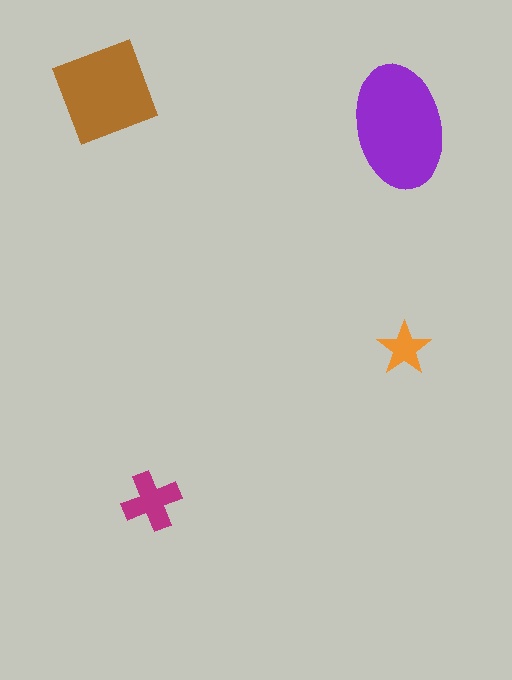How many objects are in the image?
There are 4 objects in the image.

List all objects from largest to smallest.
The purple ellipse, the brown square, the magenta cross, the orange star.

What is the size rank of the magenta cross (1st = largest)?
3rd.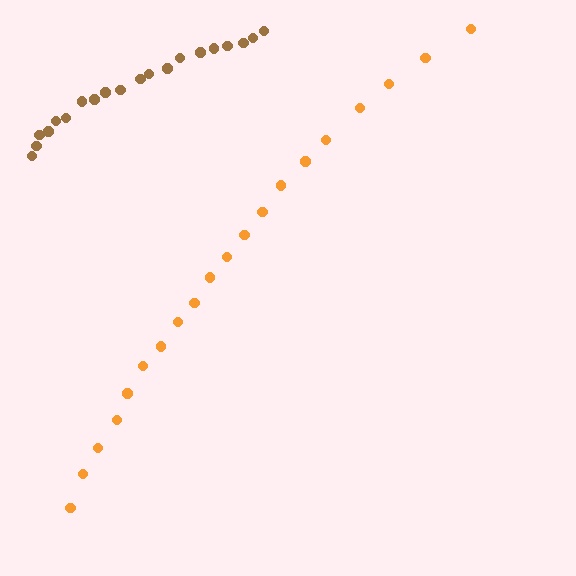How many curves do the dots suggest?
There are 2 distinct paths.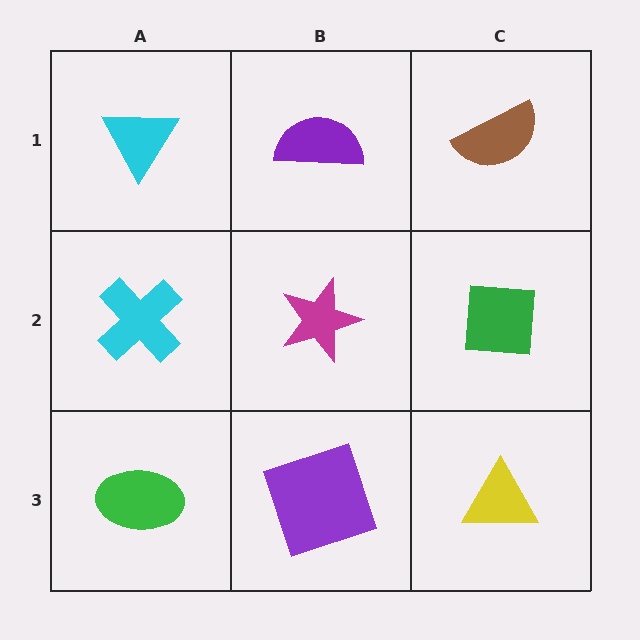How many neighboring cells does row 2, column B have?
4.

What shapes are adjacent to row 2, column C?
A brown semicircle (row 1, column C), a yellow triangle (row 3, column C), a magenta star (row 2, column B).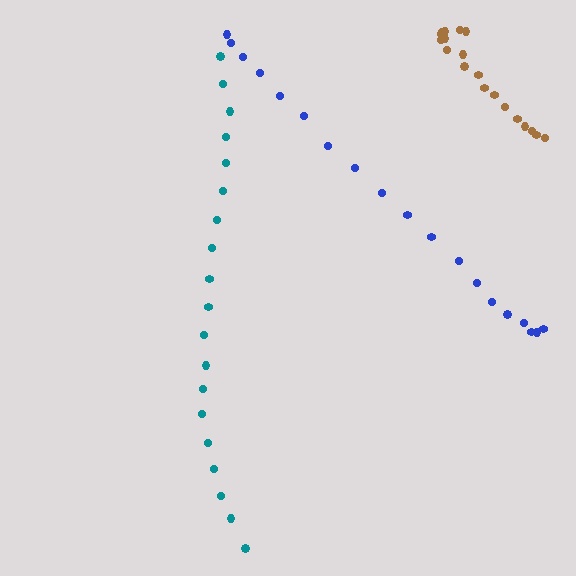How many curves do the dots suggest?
There are 3 distinct paths.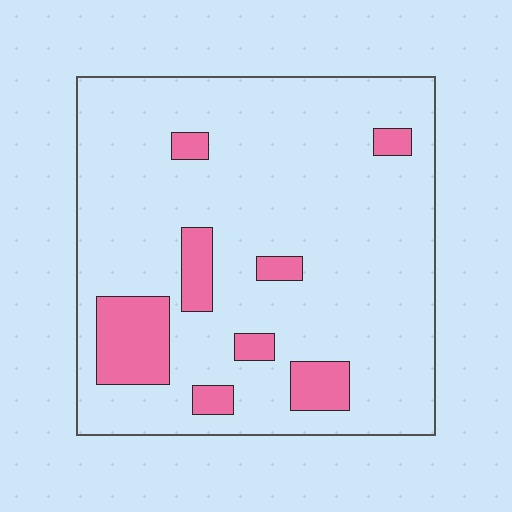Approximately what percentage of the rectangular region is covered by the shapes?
Approximately 15%.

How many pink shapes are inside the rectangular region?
8.